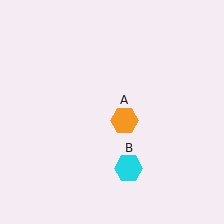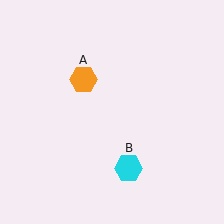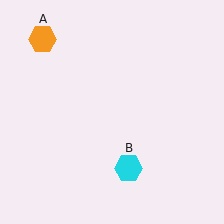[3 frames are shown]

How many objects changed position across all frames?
1 object changed position: orange hexagon (object A).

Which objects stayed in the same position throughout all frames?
Cyan hexagon (object B) remained stationary.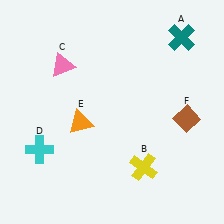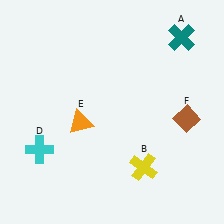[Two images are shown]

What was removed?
The pink triangle (C) was removed in Image 2.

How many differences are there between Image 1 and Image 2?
There is 1 difference between the two images.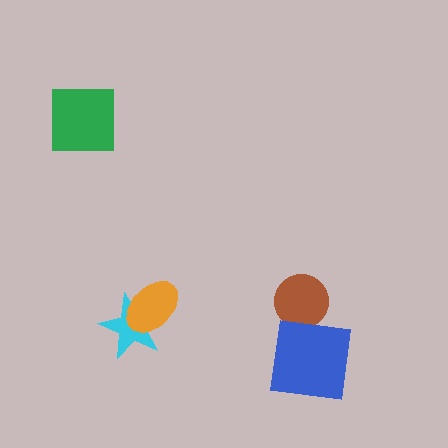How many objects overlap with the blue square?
0 objects overlap with the blue square.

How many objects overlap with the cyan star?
1 object overlaps with the cyan star.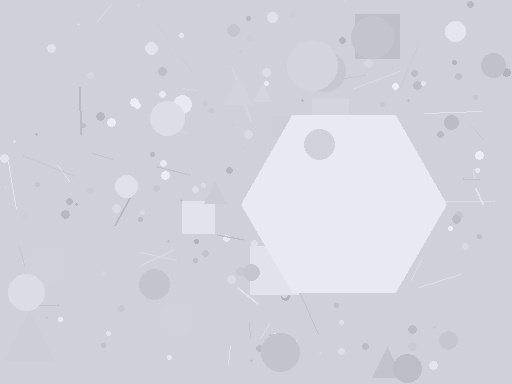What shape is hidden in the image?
A hexagon is hidden in the image.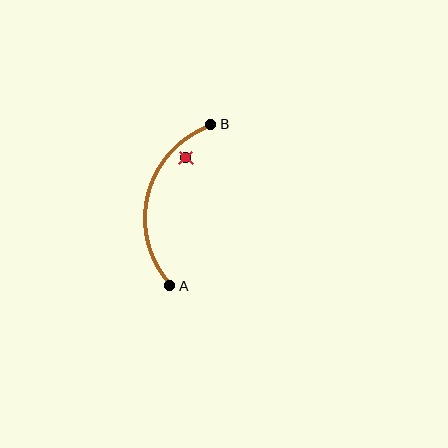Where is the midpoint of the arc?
The arc midpoint is the point on the curve farthest from the straight line joining A and B. It sits to the left of that line.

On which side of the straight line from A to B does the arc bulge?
The arc bulges to the left of the straight line connecting A and B.